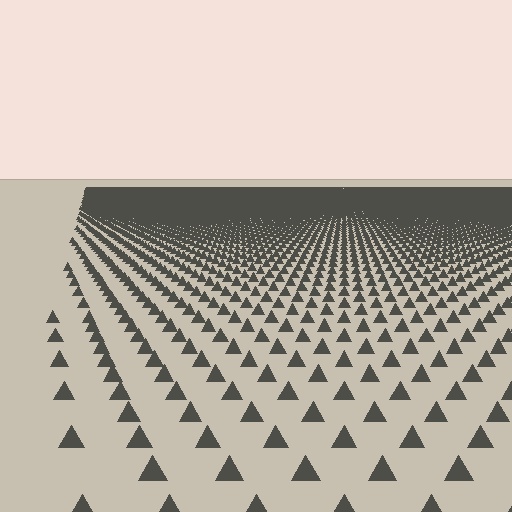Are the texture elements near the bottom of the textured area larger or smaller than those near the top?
Larger. Near the bottom, elements are closer to the viewer and appear at a bigger on-screen size.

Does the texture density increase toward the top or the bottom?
Density increases toward the top.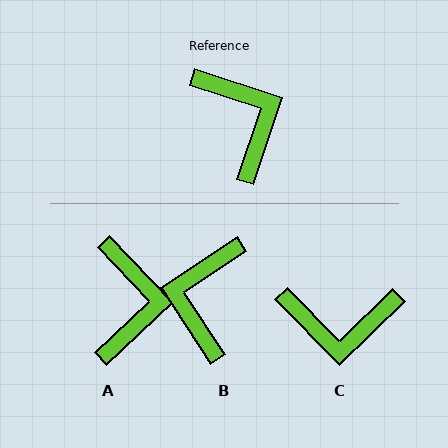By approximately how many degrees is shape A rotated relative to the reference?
Approximately 28 degrees clockwise.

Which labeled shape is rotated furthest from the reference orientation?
B, about 141 degrees away.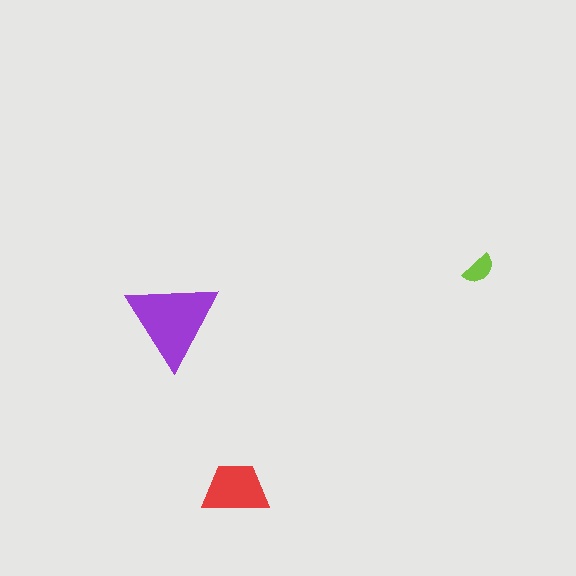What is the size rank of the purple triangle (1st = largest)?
1st.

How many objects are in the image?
There are 3 objects in the image.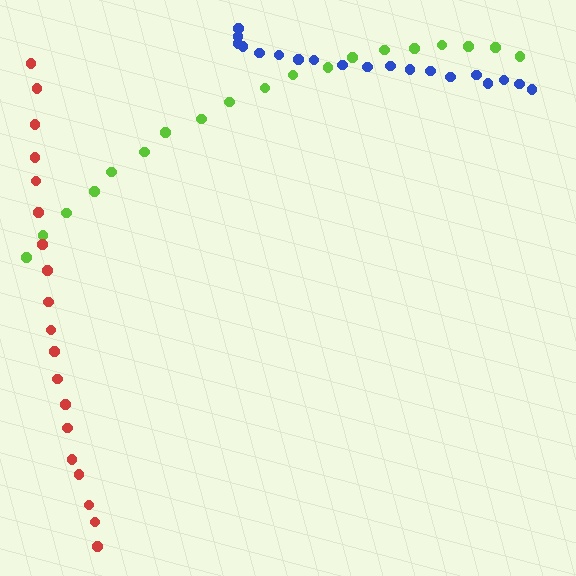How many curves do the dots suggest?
There are 3 distinct paths.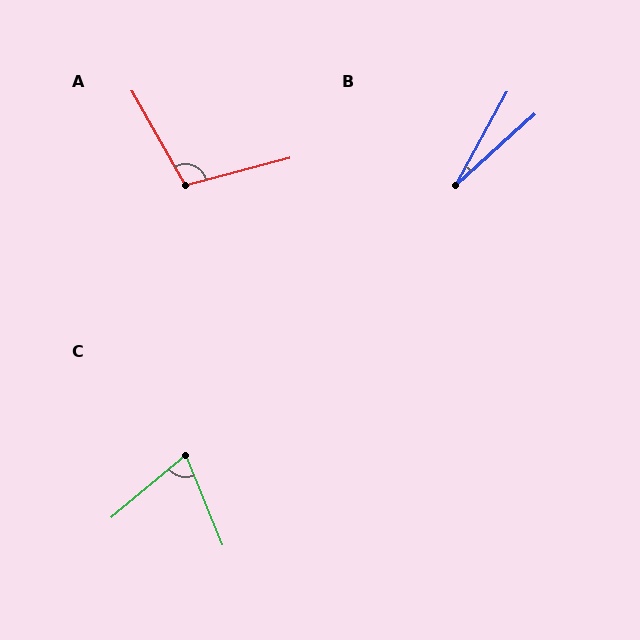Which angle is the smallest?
B, at approximately 19 degrees.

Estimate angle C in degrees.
Approximately 73 degrees.